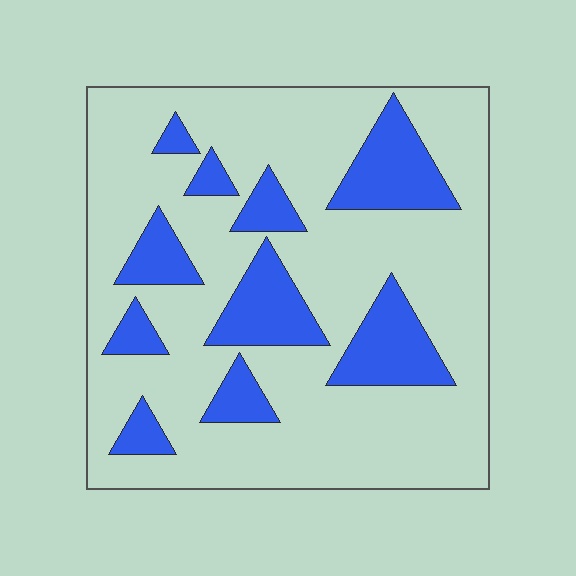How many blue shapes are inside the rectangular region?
10.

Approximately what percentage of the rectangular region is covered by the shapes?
Approximately 25%.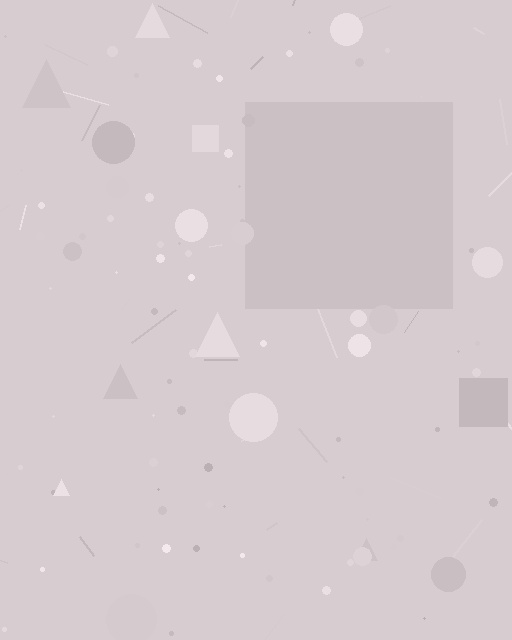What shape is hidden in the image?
A square is hidden in the image.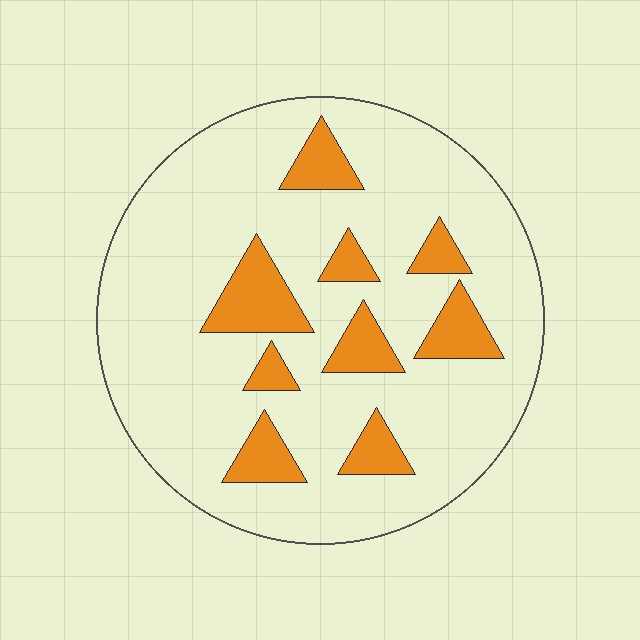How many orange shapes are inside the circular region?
9.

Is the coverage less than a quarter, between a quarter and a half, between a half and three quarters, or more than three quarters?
Less than a quarter.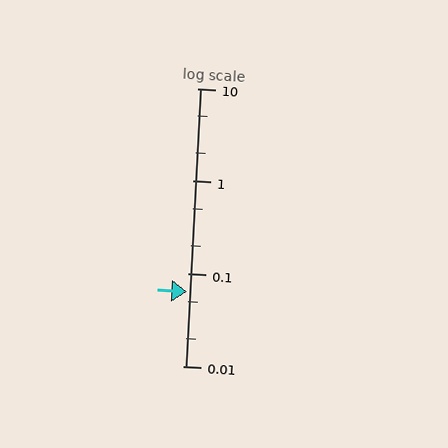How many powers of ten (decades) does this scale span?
The scale spans 3 decades, from 0.01 to 10.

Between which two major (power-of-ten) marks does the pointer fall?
The pointer is between 0.01 and 0.1.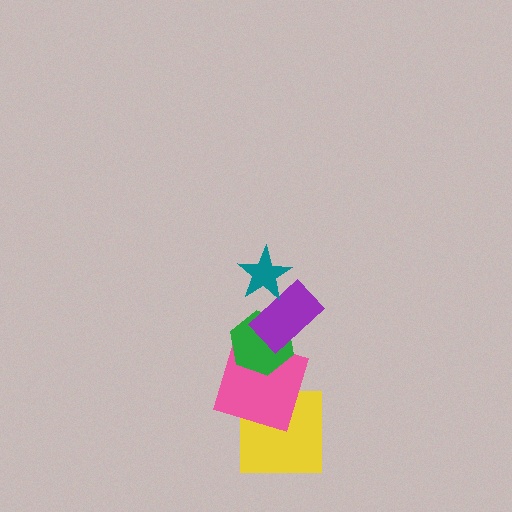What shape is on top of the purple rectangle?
The teal star is on top of the purple rectangle.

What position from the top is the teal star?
The teal star is 1st from the top.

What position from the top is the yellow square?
The yellow square is 5th from the top.